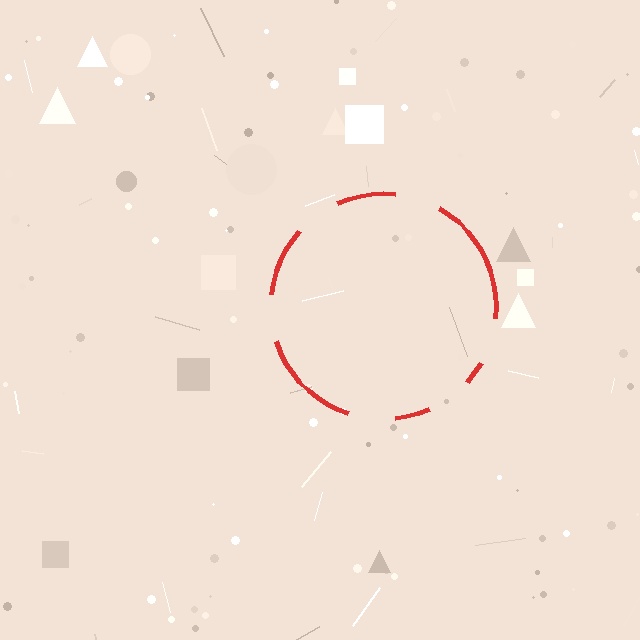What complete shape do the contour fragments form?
The contour fragments form a circle.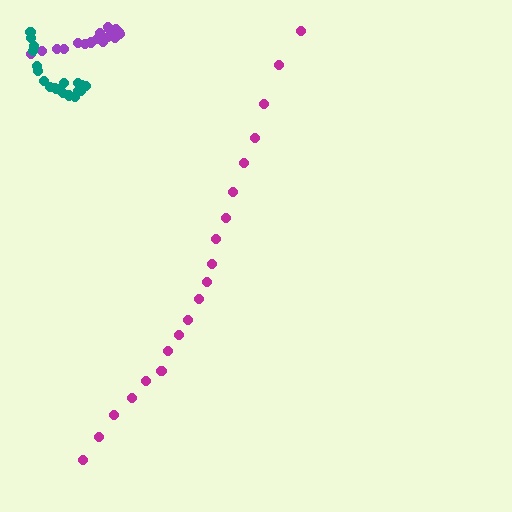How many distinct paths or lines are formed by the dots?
There are 3 distinct paths.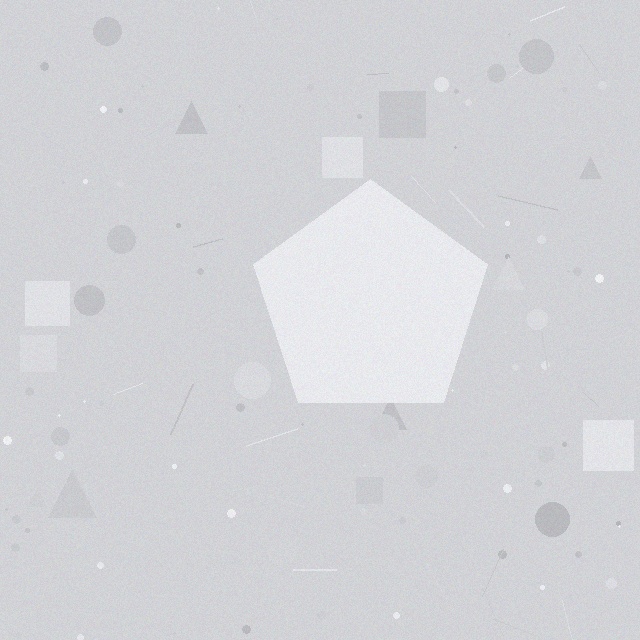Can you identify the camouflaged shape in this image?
The camouflaged shape is a pentagon.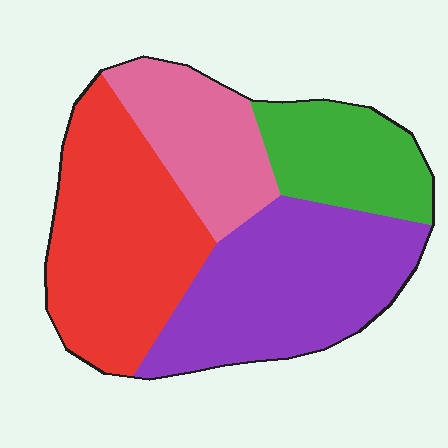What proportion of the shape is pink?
Pink covers roughly 20% of the shape.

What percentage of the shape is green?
Green takes up about one sixth (1/6) of the shape.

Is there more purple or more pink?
Purple.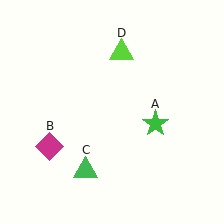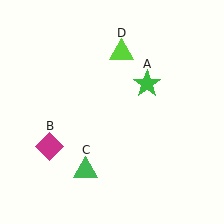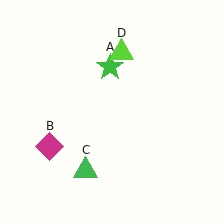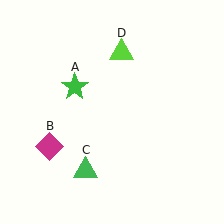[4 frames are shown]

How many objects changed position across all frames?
1 object changed position: green star (object A).